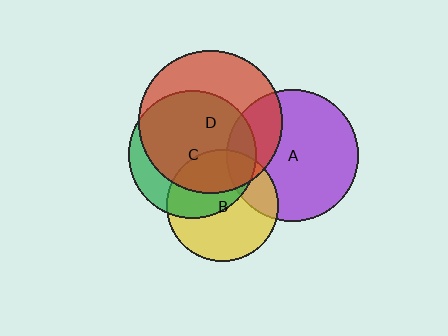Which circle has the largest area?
Circle D (red).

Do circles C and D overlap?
Yes.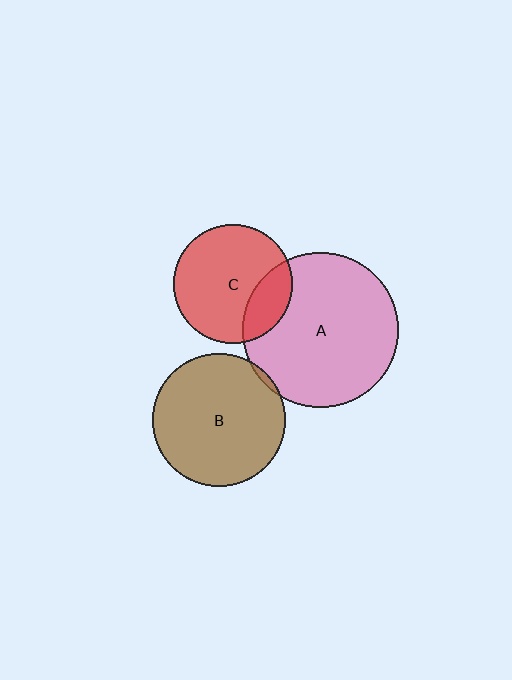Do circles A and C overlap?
Yes.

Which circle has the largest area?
Circle A (pink).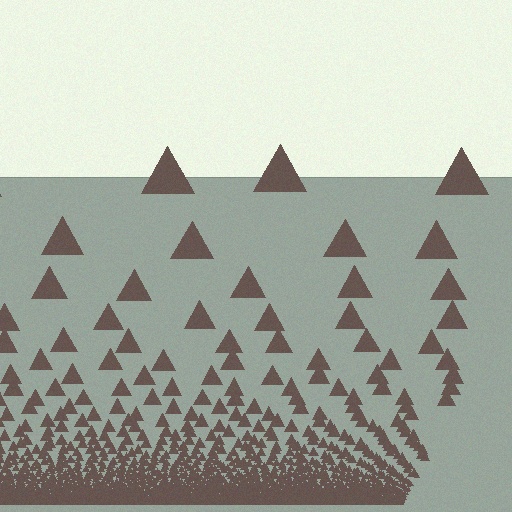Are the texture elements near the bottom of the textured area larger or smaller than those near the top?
Smaller. The gradient is inverted — elements near the bottom are smaller and denser.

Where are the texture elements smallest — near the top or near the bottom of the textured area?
Near the bottom.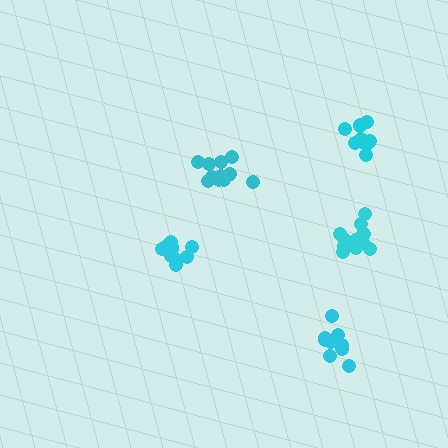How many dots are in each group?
Group 1: 9 dots, Group 2: 10 dots, Group 3: 12 dots, Group 4: 11 dots, Group 5: 10 dots (52 total).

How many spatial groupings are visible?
There are 5 spatial groupings.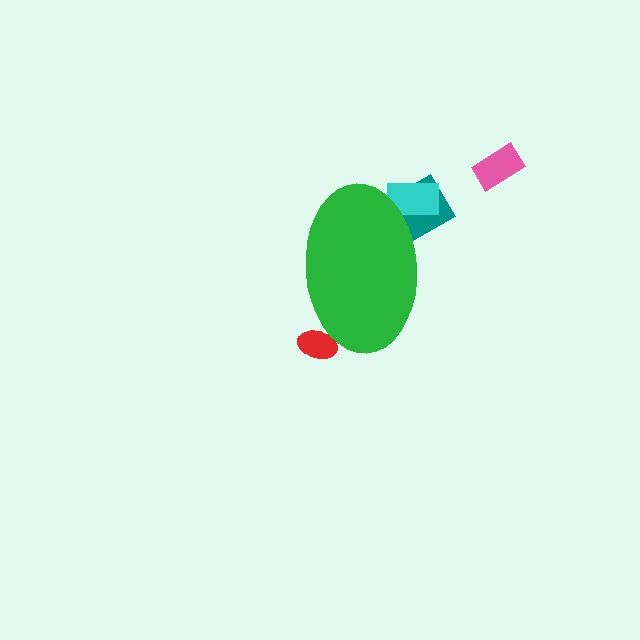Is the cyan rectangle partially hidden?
Yes, the cyan rectangle is partially hidden behind the green ellipse.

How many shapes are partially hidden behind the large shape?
3 shapes are partially hidden.